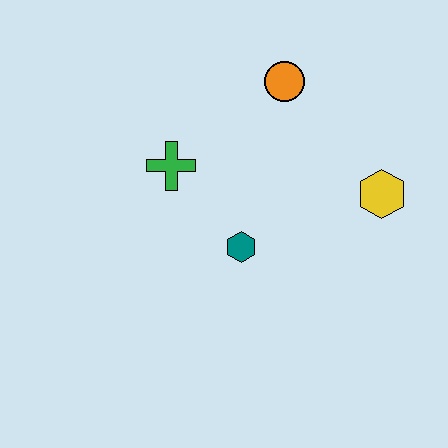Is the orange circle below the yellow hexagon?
No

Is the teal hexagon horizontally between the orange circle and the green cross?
Yes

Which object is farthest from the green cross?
The yellow hexagon is farthest from the green cross.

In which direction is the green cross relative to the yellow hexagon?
The green cross is to the left of the yellow hexagon.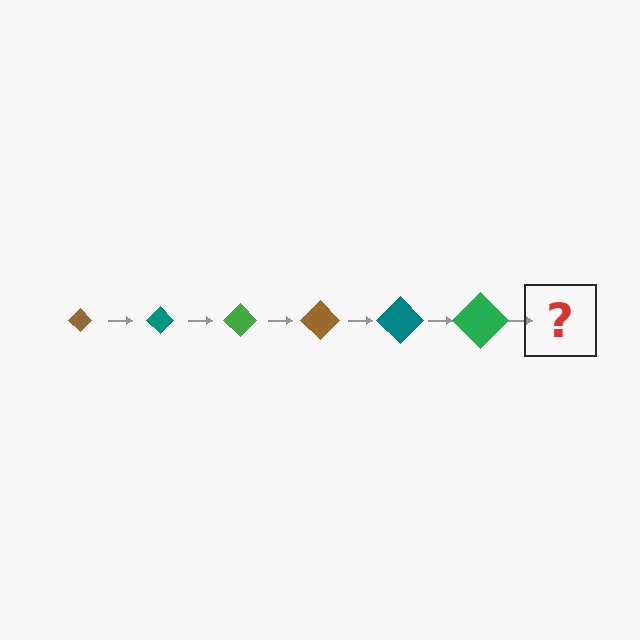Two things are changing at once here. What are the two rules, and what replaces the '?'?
The two rules are that the diamond grows larger each step and the color cycles through brown, teal, and green. The '?' should be a brown diamond, larger than the previous one.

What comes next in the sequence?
The next element should be a brown diamond, larger than the previous one.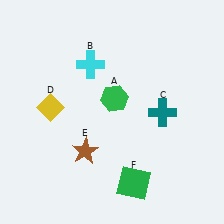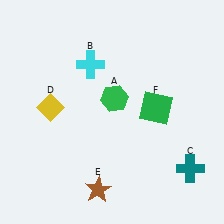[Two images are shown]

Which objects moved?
The objects that moved are: the teal cross (C), the brown star (E), the green square (F).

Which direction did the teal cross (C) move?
The teal cross (C) moved down.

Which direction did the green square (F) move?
The green square (F) moved up.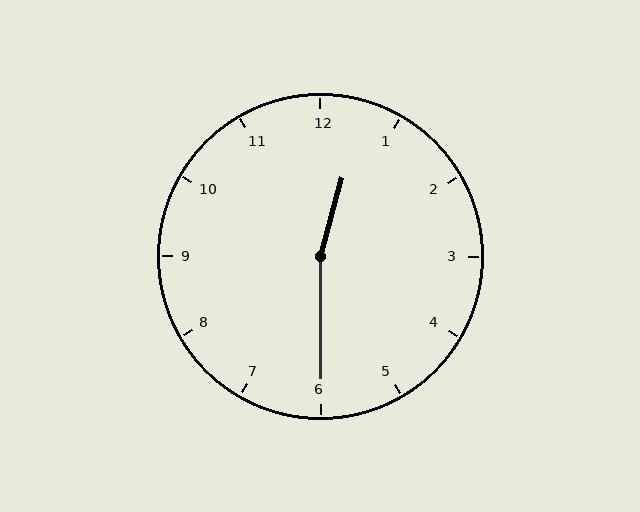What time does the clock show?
12:30.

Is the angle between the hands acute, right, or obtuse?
It is obtuse.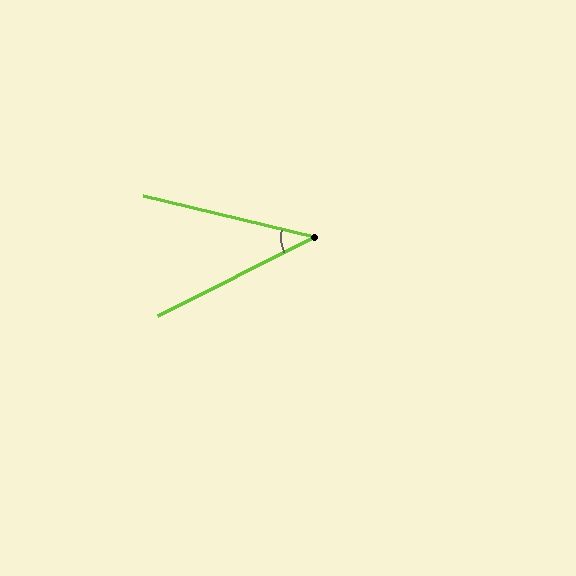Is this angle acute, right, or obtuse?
It is acute.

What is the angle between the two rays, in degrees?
Approximately 40 degrees.